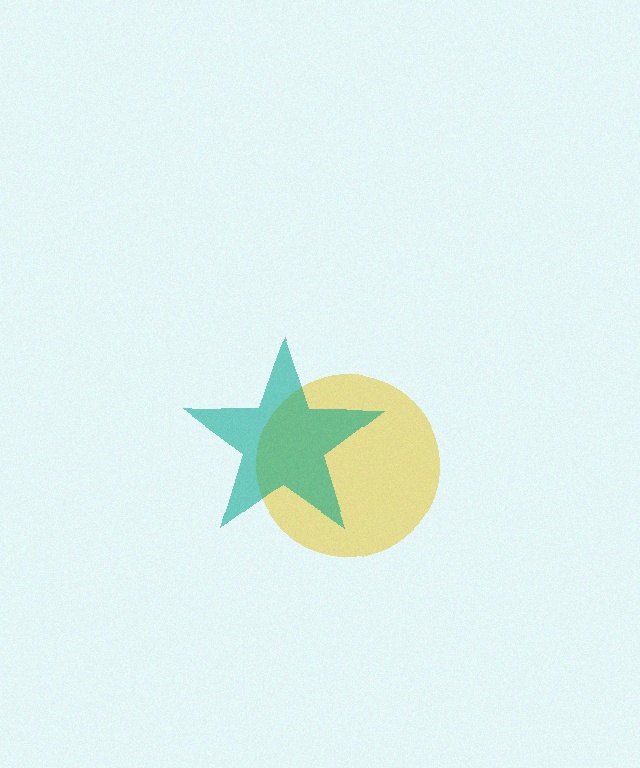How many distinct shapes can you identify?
There are 2 distinct shapes: a yellow circle, a teal star.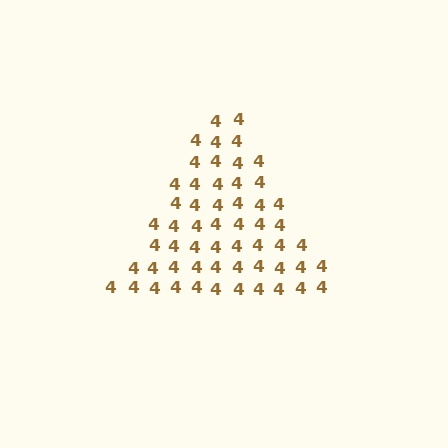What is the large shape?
The large shape is a triangle.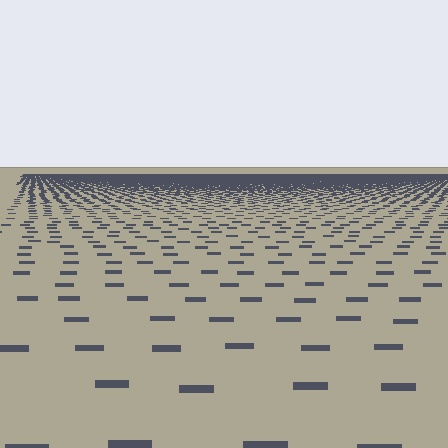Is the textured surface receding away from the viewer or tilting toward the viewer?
The surface is receding away from the viewer. Texture elements get smaller and denser toward the top.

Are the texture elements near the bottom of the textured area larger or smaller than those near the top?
Larger. Near the bottom, elements are closer to the viewer and appear at a bigger on-screen size.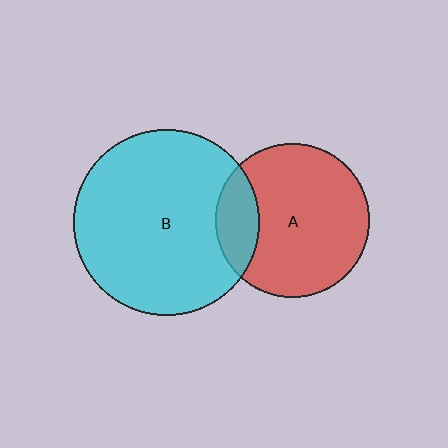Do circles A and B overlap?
Yes.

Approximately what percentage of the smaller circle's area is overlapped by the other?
Approximately 20%.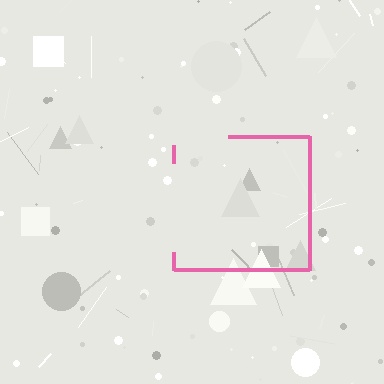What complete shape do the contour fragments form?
The contour fragments form a square.